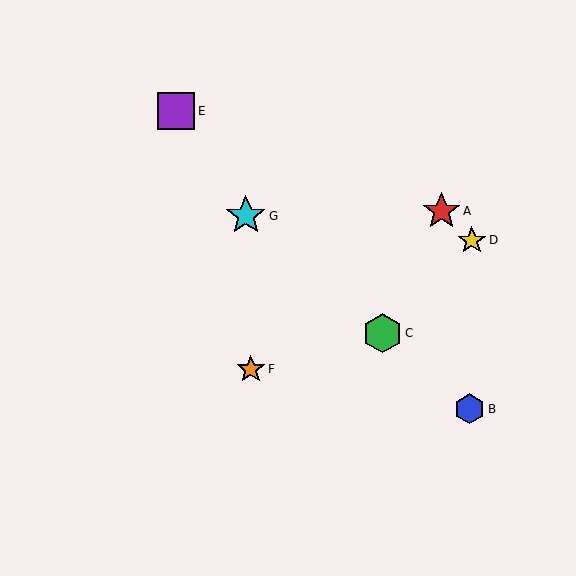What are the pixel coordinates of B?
Object B is at (470, 409).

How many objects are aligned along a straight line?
3 objects (B, C, G) are aligned along a straight line.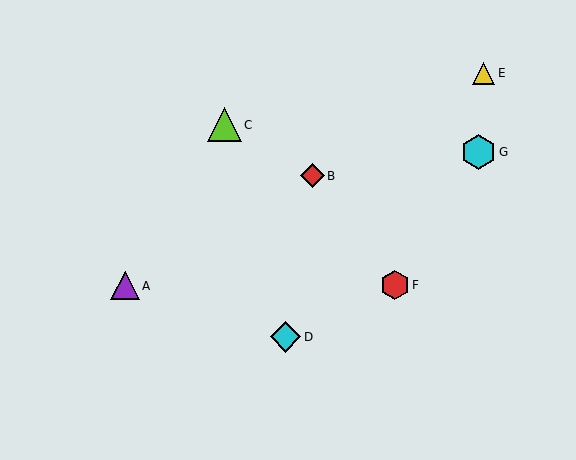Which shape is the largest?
The cyan hexagon (labeled G) is the largest.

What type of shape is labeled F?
Shape F is a red hexagon.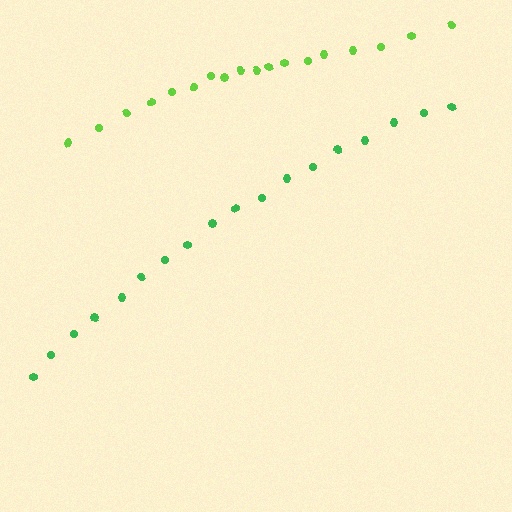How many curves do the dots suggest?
There are 2 distinct paths.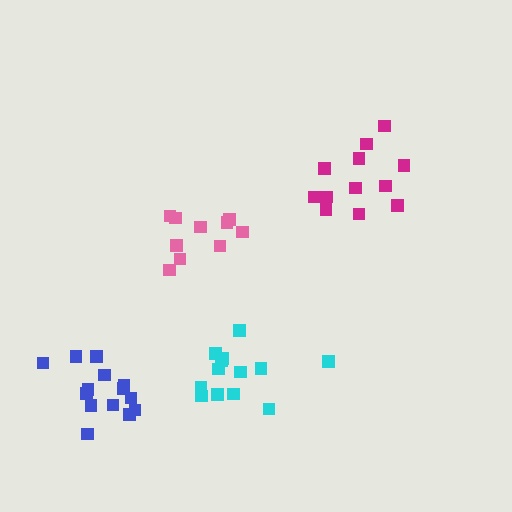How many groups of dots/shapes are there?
There are 4 groups.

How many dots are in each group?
Group 1: 13 dots, Group 2: 14 dots, Group 3: 12 dots, Group 4: 10 dots (49 total).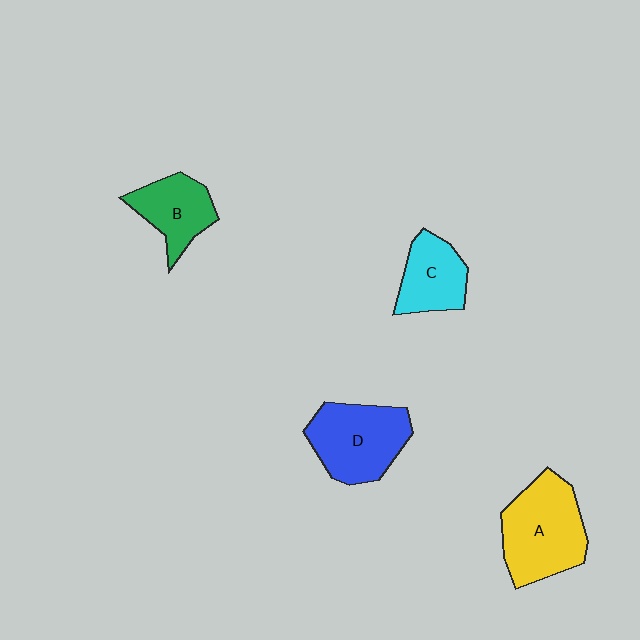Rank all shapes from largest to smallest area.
From largest to smallest: A (yellow), D (blue), B (green), C (cyan).